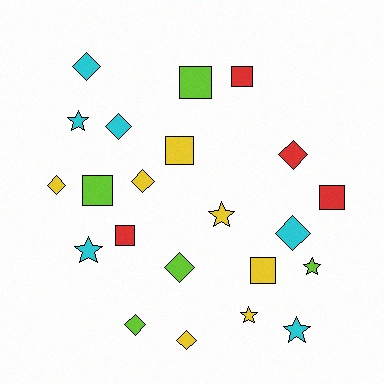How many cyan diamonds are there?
There are 3 cyan diamonds.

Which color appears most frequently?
Yellow, with 7 objects.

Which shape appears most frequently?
Diamond, with 9 objects.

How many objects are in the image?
There are 22 objects.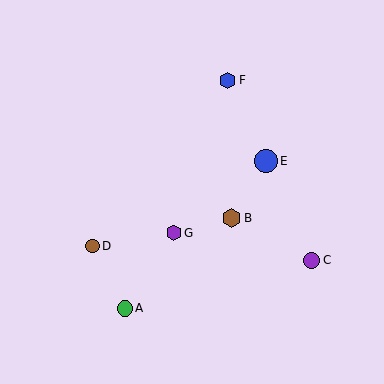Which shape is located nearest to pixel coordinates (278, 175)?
The blue circle (labeled E) at (266, 161) is nearest to that location.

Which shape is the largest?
The blue circle (labeled E) is the largest.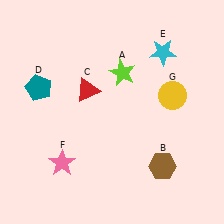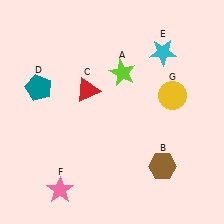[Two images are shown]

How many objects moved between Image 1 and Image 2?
1 object moved between the two images.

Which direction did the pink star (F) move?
The pink star (F) moved down.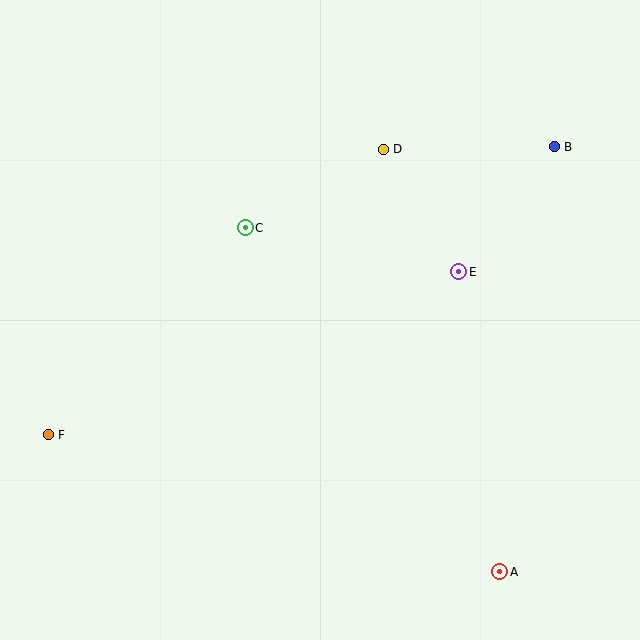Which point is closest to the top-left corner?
Point C is closest to the top-left corner.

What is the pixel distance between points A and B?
The distance between A and B is 428 pixels.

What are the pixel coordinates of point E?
Point E is at (459, 272).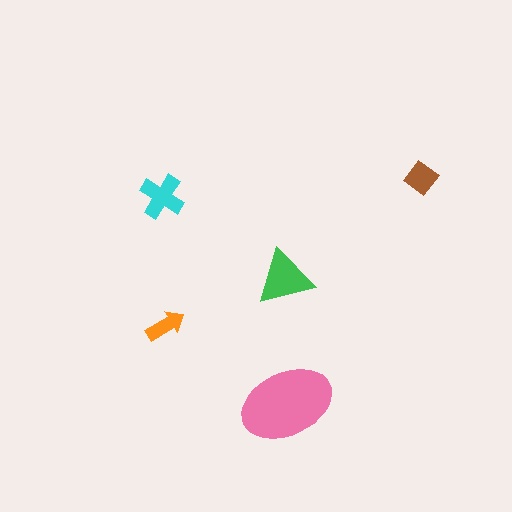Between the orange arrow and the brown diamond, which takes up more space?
The brown diamond.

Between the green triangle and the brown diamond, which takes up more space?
The green triangle.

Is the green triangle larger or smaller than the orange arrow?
Larger.